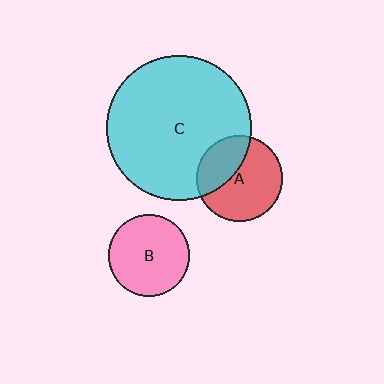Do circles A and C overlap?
Yes.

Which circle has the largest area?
Circle C (cyan).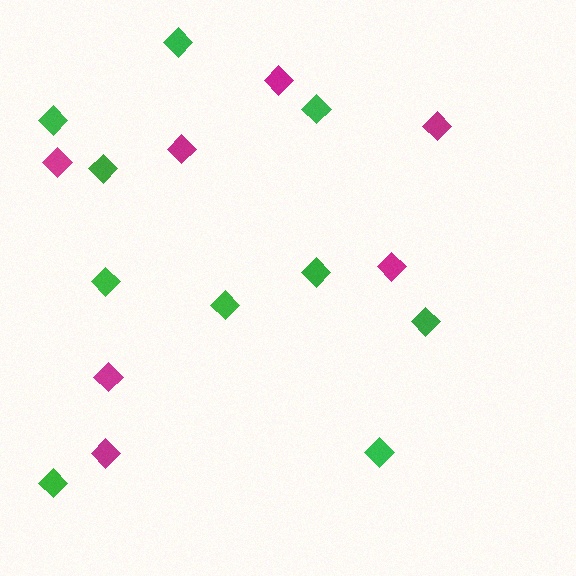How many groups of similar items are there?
There are 2 groups: one group of green diamonds (10) and one group of magenta diamonds (7).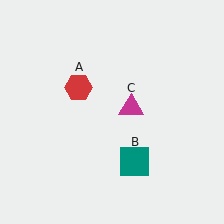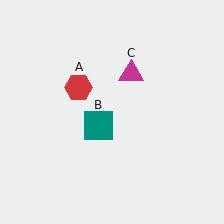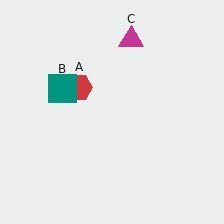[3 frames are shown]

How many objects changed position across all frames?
2 objects changed position: teal square (object B), magenta triangle (object C).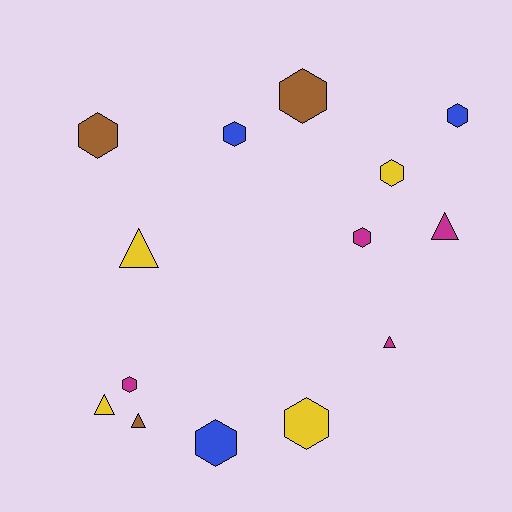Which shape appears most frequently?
Hexagon, with 9 objects.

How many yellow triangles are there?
There are 2 yellow triangles.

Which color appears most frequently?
Magenta, with 4 objects.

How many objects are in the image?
There are 14 objects.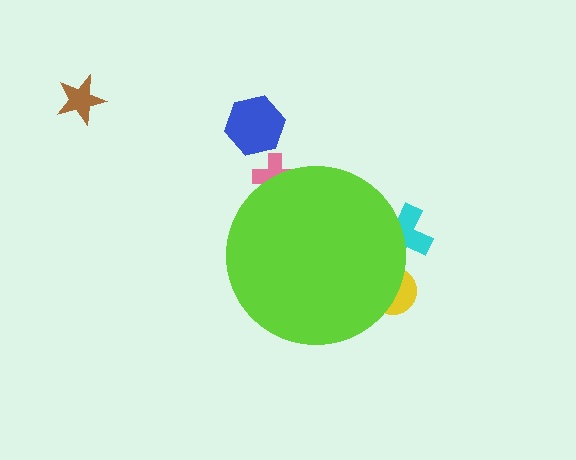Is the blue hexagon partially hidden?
No, the blue hexagon is fully visible.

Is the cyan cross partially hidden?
Yes, the cyan cross is partially hidden behind the lime circle.